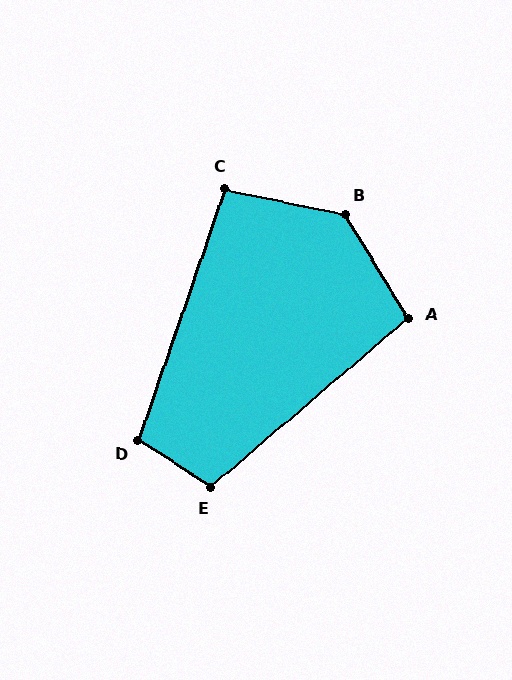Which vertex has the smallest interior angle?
C, at approximately 97 degrees.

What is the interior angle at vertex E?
Approximately 106 degrees (obtuse).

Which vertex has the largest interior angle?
B, at approximately 133 degrees.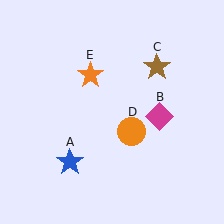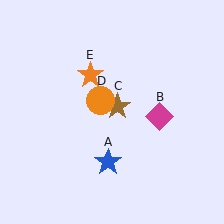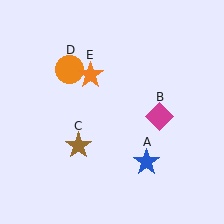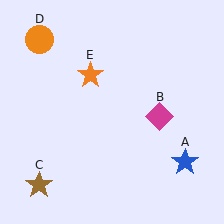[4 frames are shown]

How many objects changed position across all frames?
3 objects changed position: blue star (object A), brown star (object C), orange circle (object D).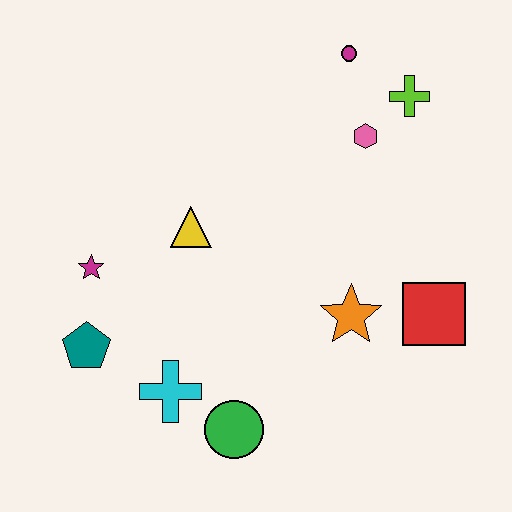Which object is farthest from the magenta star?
The lime cross is farthest from the magenta star.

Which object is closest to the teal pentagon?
The magenta star is closest to the teal pentagon.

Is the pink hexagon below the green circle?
No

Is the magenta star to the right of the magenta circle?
No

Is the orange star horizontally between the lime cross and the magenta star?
Yes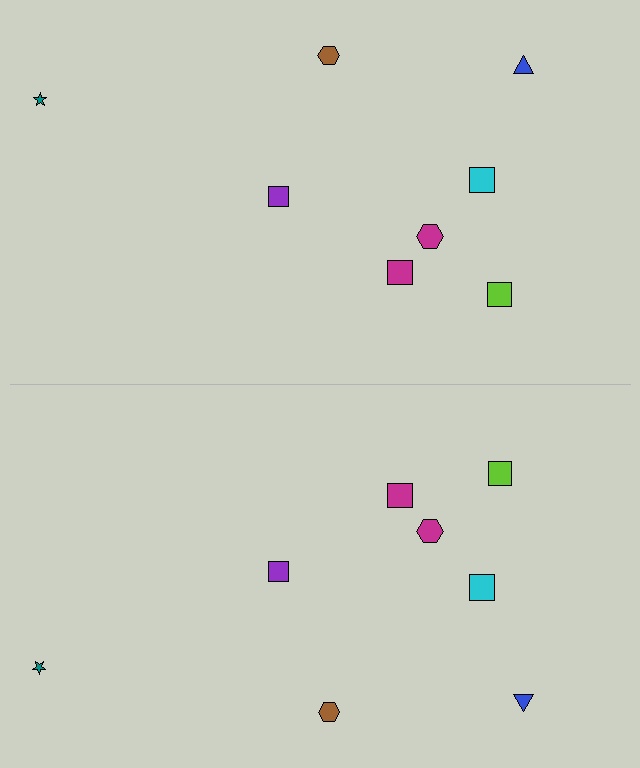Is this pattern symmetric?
Yes, this pattern has bilateral (reflection) symmetry.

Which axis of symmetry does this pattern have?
The pattern has a horizontal axis of symmetry running through the center of the image.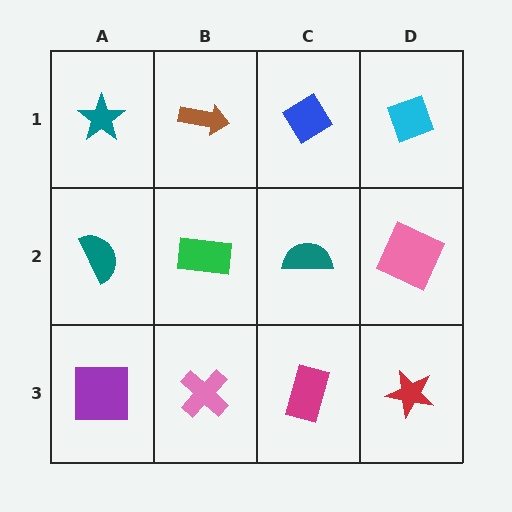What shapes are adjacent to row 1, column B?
A green rectangle (row 2, column B), a teal star (row 1, column A), a blue diamond (row 1, column C).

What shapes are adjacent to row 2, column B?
A brown arrow (row 1, column B), a pink cross (row 3, column B), a teal semicircle (row 2, column A), a teal semicircle (row 2, column C).